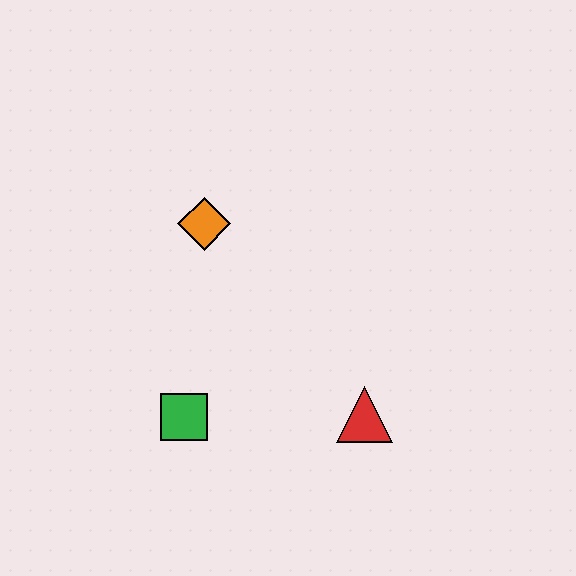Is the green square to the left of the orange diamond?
Yes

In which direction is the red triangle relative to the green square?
The red triangle is to the right of the green square.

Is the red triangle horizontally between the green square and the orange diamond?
No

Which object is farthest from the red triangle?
The orange diamond is farthest from the red triangle.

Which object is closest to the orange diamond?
The green square is closest to the orange diamond.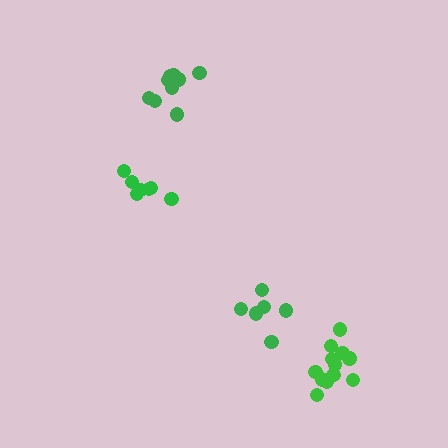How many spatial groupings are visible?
There are 4 spatial groupings.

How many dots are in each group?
Group 1: 7 dots, Group 2: 9 dots, Group 3: 6 dots, Group 4: 12 dots (34 total).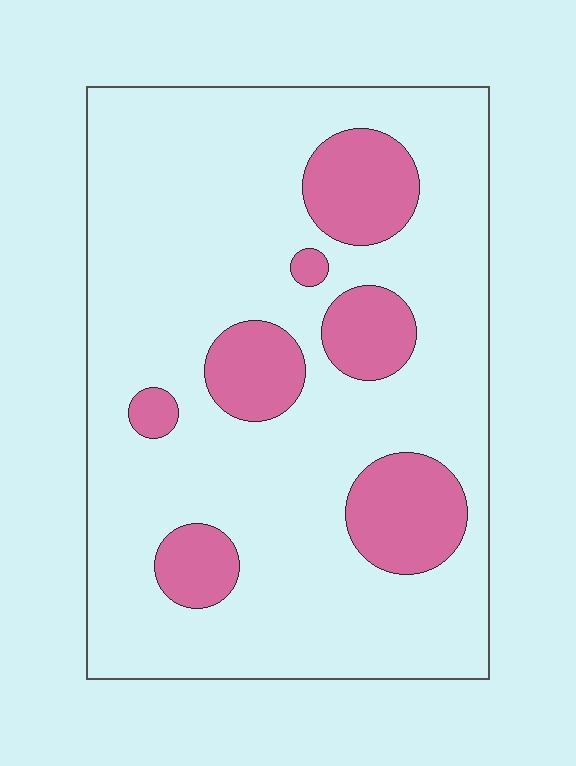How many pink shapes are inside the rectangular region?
7.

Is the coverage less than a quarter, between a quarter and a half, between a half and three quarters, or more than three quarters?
Less than a quarter.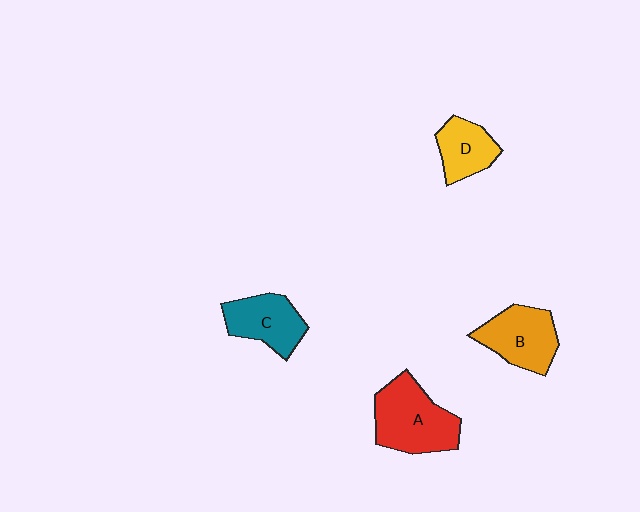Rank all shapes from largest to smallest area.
From largest to smallest: A (red), B (orange), C (teal), D (yellow).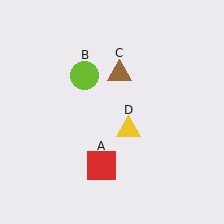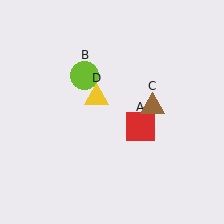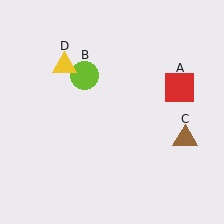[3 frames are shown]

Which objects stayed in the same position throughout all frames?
Lime circle (object B) remained stationary.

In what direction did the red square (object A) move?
The red square (object A) moved up and to the right.